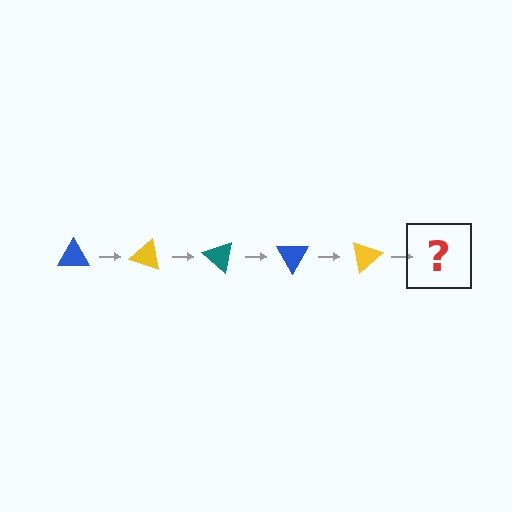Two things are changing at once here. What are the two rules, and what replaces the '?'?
The two rules are that it rotates 20 degrees each step and the color cycles through blue, yellow, and teal. The '?' should be a teal triangle, rotated 100 degrees from the start.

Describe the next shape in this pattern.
It should be a teal triangle, rotated 100 degrees from the start.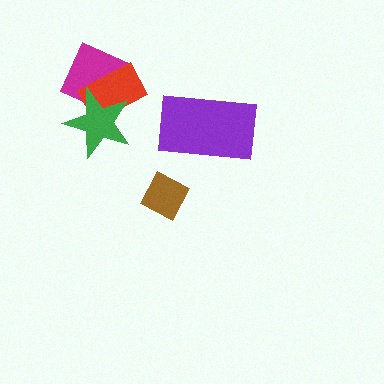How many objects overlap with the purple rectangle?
0 objects overlap with the purple rectangle.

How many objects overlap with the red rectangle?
2 objects overlap with the red rectangle.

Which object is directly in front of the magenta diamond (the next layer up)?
The red rectangle is directly in front of the magenta diamond.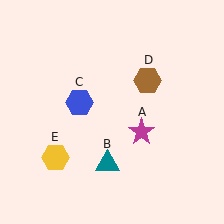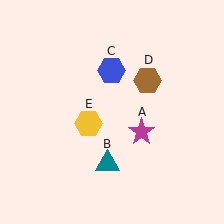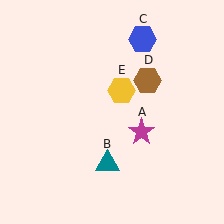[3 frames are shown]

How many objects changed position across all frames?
2 objects changed position: blue hexagon (object C), yellow hexagon (object E).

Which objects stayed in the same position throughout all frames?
Magenta star (object A) and teal triangle (object B) and brown hexagon (object D) remained stationary.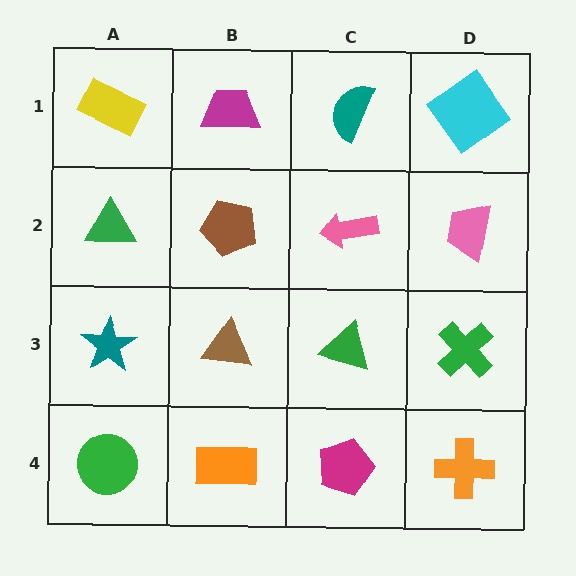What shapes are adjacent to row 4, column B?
A brown triangle (row 3, column B), a green circle (row 4, column A), a magenta pentagon (row 4, column C).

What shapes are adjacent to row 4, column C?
A green triangle (row 3, column C), an orange rectangle (row 4, column B), an orange cross (row 4, column D).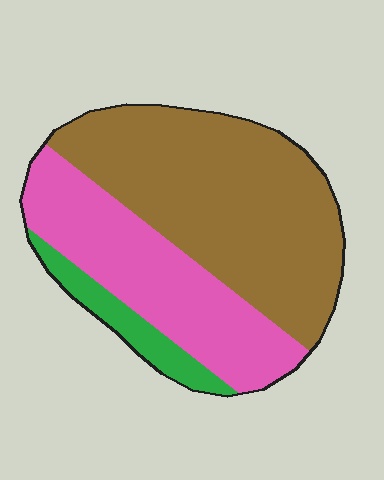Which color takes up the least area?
Green, at roughly 10%.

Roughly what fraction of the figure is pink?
Pink takes up about one third (1/3) of the figure.